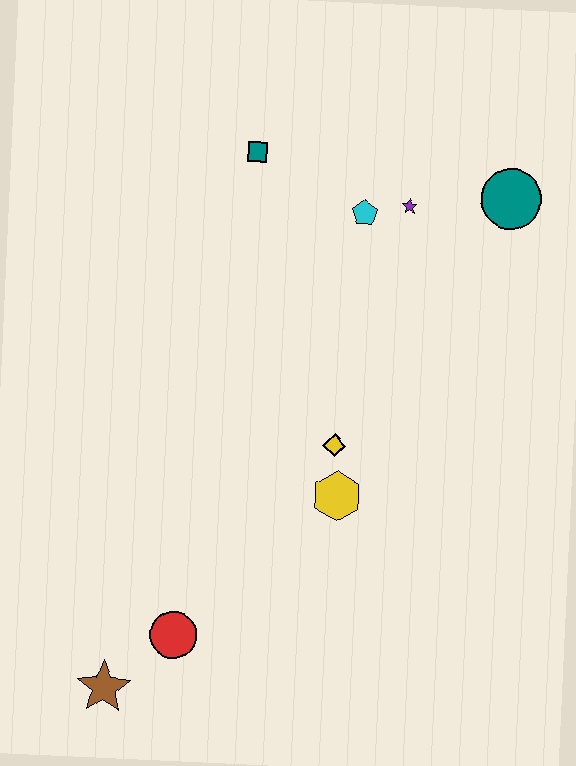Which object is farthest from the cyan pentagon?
The brown star is farthest from the cyan pentagon.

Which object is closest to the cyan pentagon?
The purple star is closest to the cyan pentagon.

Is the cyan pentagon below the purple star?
Yes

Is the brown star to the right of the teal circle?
No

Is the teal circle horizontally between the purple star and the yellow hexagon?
No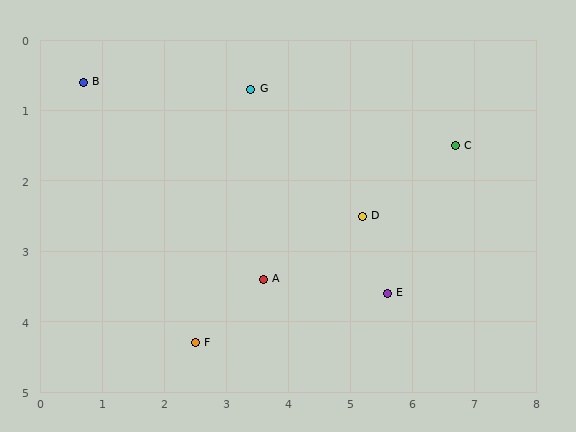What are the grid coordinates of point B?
Point B is at approximately (0.7, 0.6).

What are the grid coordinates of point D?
Point D is at approximately (5.2, 2.5).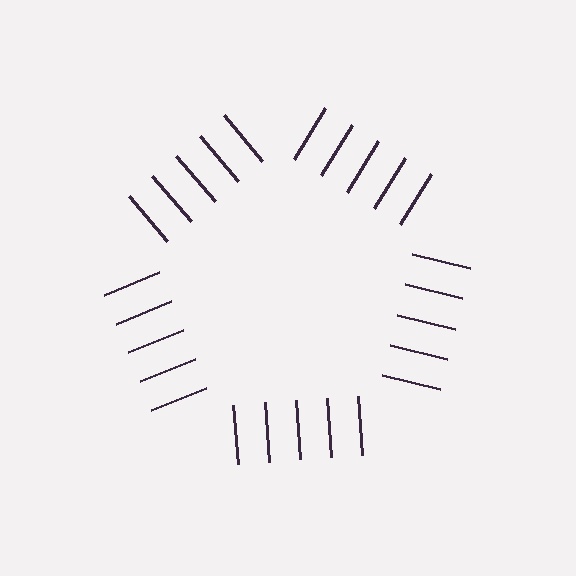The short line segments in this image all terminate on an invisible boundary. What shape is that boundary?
An illusory pentagon — the line segments terminate on its edges but no continuous stroke is drawn.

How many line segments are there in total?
25 — 5 along each of the 5 edges.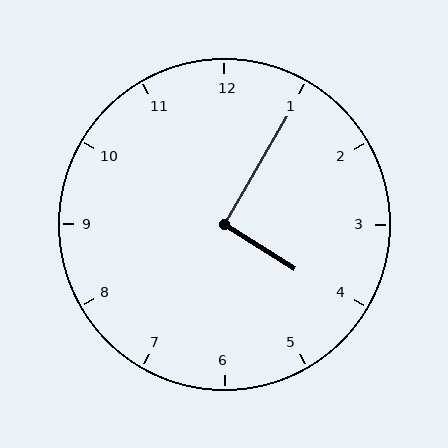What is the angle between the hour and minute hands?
Approximately 92 degrees.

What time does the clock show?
4:05.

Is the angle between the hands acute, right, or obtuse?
It is right.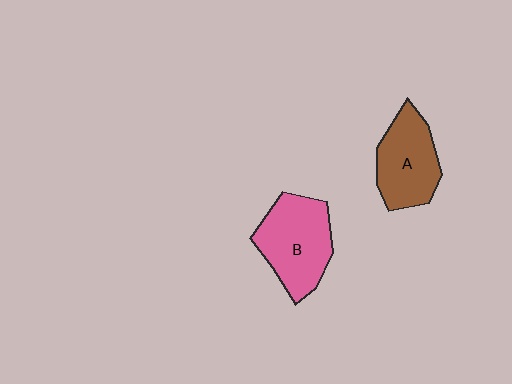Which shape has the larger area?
Shape B (pink).